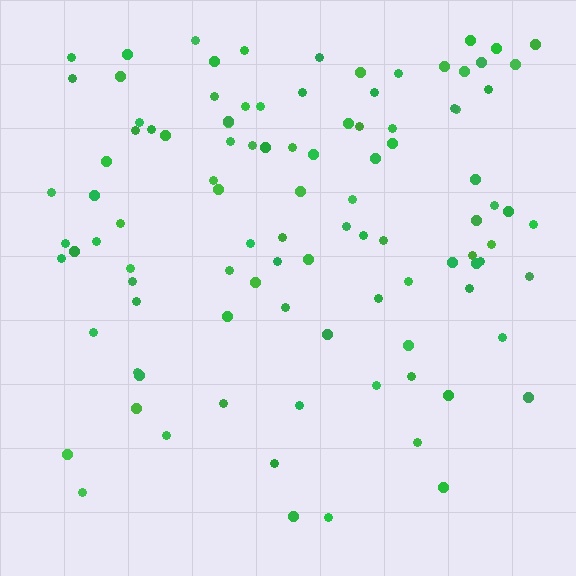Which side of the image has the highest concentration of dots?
The top.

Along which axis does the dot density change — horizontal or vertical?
Vertical.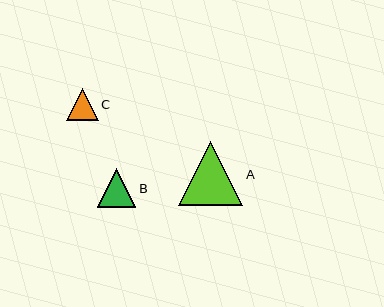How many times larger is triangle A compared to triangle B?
Triangle A is approximately 1.7 times the size of triangle B.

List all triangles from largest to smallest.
From largest to smallest: A, B, C.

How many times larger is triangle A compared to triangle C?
Triangle A is approximately 2.0 times the size of triangle C.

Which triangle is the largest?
Triangle A is the largest with a size of approximately 64 pixels.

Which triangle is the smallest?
Triangle C is the smallest with a size of approximately 32 pixels.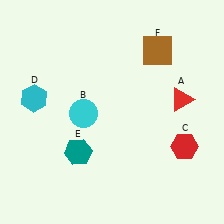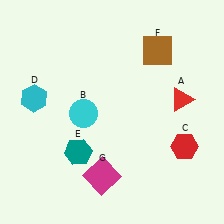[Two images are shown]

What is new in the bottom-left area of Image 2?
A magenta square (G) was added in the bottom-left area of Image 2.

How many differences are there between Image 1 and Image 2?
There is 1 difference between the two images.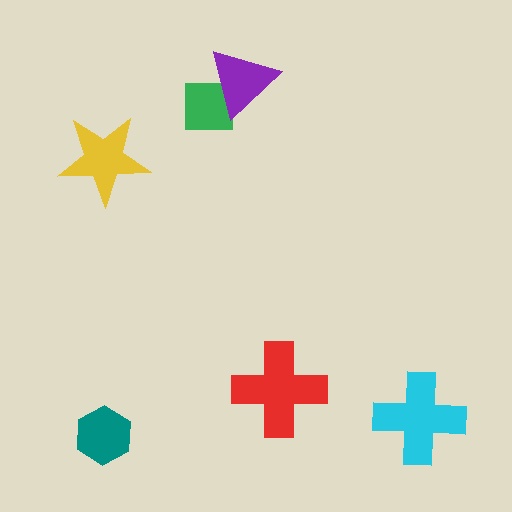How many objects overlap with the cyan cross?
0 objects overlap with the cyan cross.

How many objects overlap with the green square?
1 object overlaps with the green square.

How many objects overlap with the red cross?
0 objects overlap with the red cross.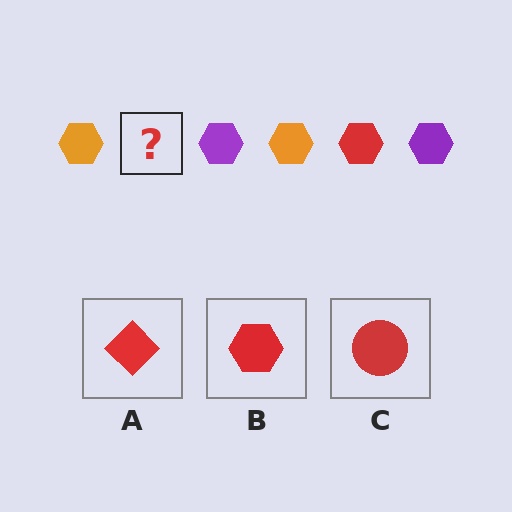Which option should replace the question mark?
Option B.